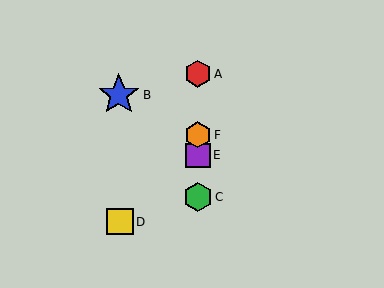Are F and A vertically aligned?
Yes, both are at x≈198.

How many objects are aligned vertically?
4 objects (A, C, E, F) are aligned vertically.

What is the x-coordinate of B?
Object B is at x≈119.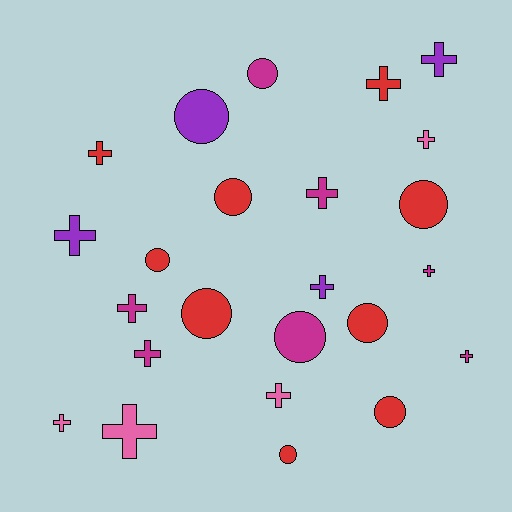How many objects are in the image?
There are 24 objects.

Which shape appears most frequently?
Cross, with 14 objects.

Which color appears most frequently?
Red, with 9 objects.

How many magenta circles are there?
There are 2 magenta circles.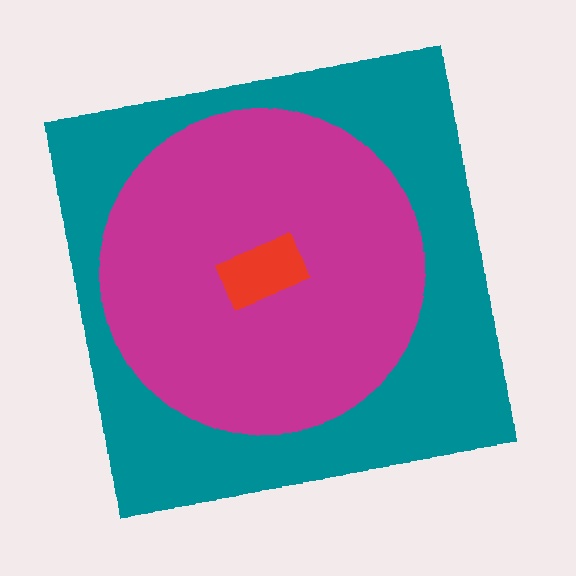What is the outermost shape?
The teal square.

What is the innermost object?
The red rectangle.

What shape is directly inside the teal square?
The magenta circle.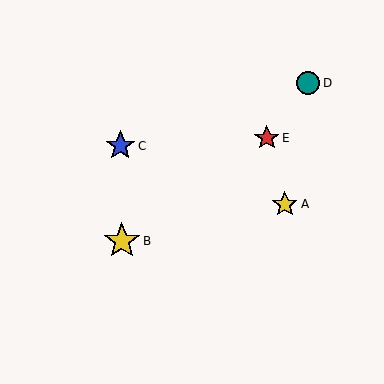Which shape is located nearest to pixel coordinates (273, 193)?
The yellow star (labeled A) at (285, 204) is nearest to that location.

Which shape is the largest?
The yellow star (labeled B) is the largest.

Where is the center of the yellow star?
The center of the yellow star is at (285, 204).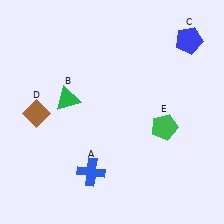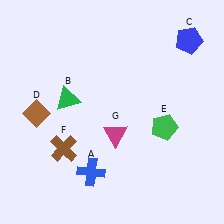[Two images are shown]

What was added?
A brown cross (F), a magenta triangle (G) were added in Image 2.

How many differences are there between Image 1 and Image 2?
There are 2 differences between the two images.